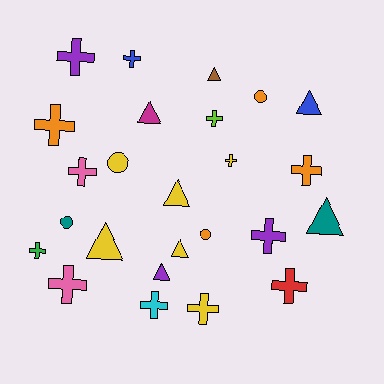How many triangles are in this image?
There are 8 triangles.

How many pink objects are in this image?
There are 2 pink objects.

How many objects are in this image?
There are 25 objects.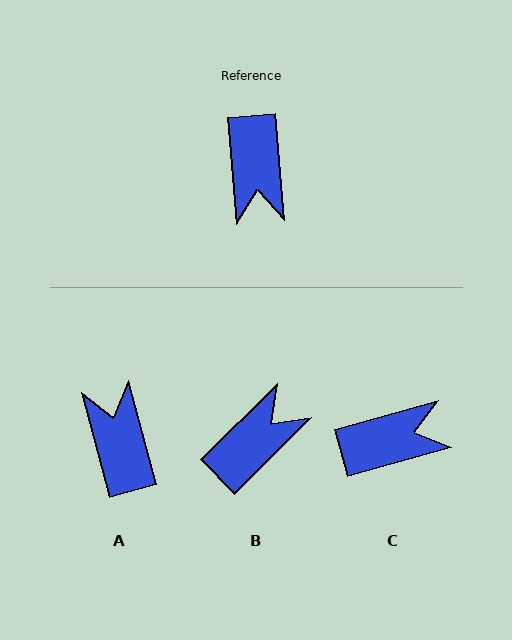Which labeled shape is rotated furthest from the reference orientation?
A, about 170 degrees away.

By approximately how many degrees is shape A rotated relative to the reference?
Approximately 170 degrees clockwise.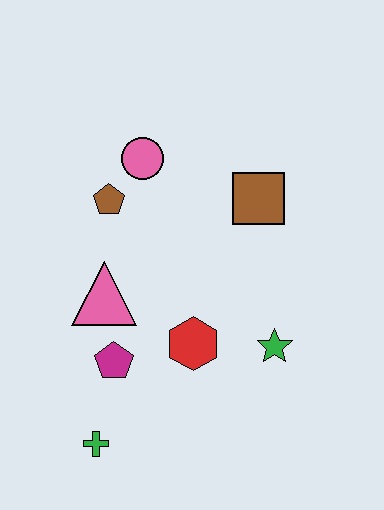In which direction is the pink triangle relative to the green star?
The pink triangle is to the left of the green star.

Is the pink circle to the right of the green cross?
Yes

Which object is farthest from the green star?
The pink circle is farthest from the green star.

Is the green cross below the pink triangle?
Yes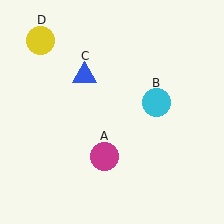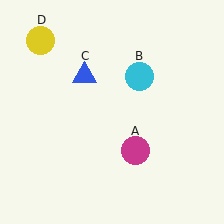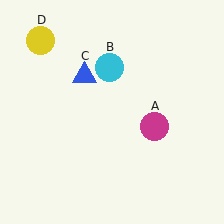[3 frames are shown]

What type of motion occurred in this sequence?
The magenta circle (object A), cyan circle (object B) rotated counterclockwise around the center of the scene.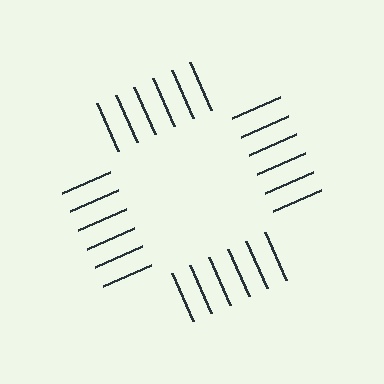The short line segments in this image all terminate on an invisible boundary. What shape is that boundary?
An illusory square — the line segments terminate on its edges but no continuous stroke is drawn.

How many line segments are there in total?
24 — 6 along each of the 4 edges.